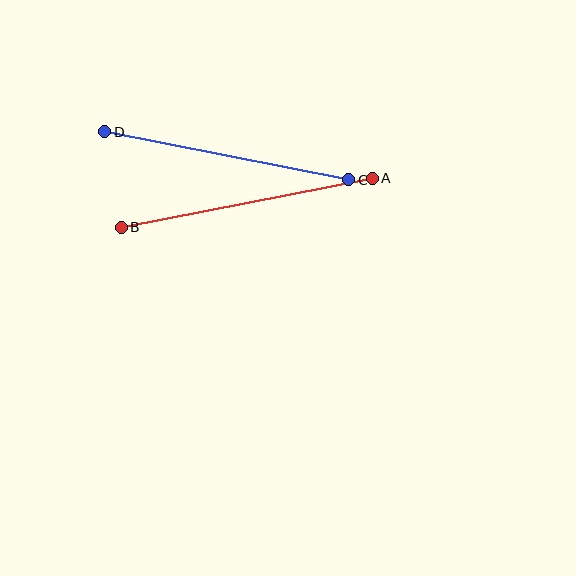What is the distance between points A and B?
The distance is approximately 256 pixels.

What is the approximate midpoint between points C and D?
The midpoint is at approximately (227, 156) pixels.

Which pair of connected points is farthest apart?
Points A and B are farthest apart.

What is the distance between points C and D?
The distance is approximately 249 pixels.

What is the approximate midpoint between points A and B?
The midpoint is at approximately (247, 203) pixels.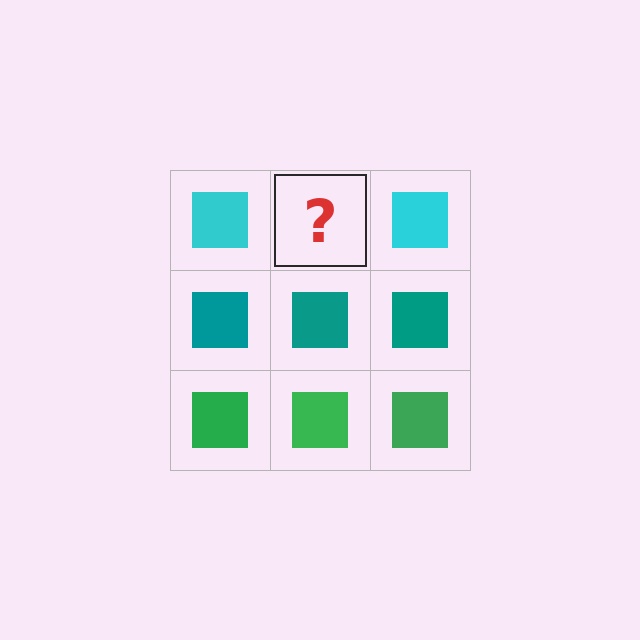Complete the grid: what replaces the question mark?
The question mark should be replaced with a cyan square.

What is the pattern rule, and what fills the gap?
The rule is that each row has a consistent color. The gap should be filled with a cyan square.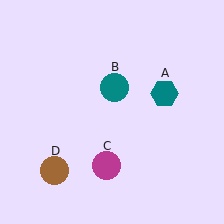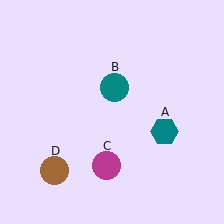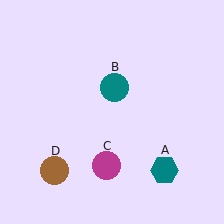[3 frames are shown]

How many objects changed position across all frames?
1 object changed position: teal hexagon (object A).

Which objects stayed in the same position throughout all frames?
Teal circle (object B) and magenta circle (object C) and brown circle (object D) remained stationary.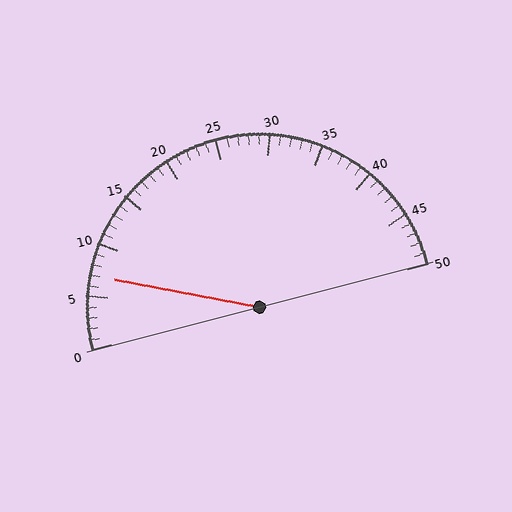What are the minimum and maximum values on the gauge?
The gauge ranges from 0 to 50.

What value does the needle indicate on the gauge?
The needle indicates approximately 7.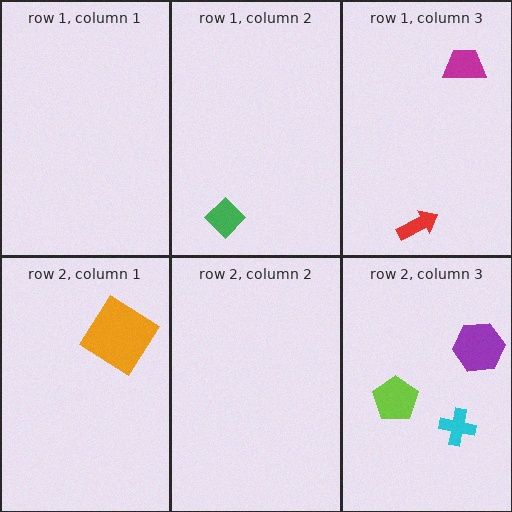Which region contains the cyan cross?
The row 2, column 3 region.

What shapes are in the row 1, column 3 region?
The red arrow, the magenta trapezoid.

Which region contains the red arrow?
The row 1, column 3 region.